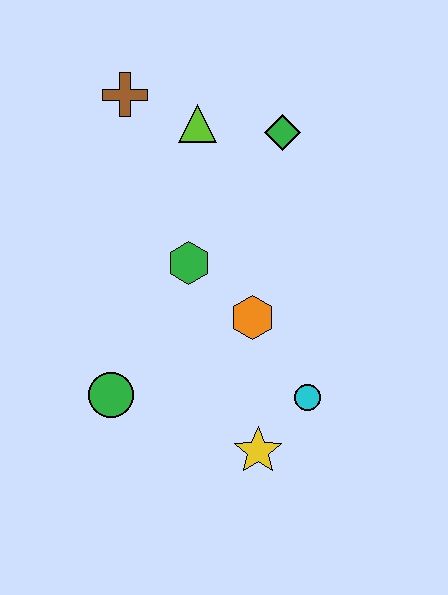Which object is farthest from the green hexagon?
The yellow star is farthest from the green hexagon.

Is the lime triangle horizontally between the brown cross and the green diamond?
Yes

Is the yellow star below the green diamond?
Yes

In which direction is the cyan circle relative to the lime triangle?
The cyan circle is below the lime triangle.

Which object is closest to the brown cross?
The lime triangle is closest to the brown cross.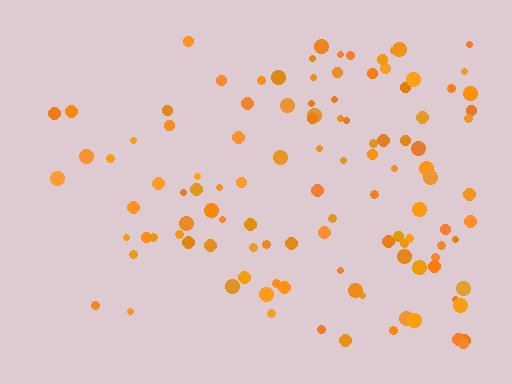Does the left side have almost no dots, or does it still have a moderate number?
Still a moderate number, just noticeably fewer than the right.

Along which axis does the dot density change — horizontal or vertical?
Horizontal.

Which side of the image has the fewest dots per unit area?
The left.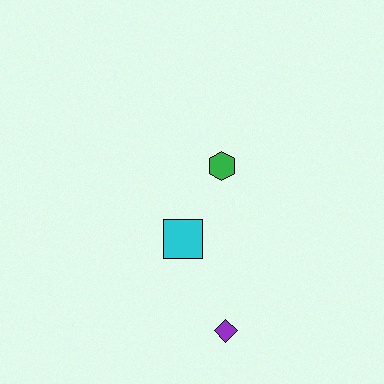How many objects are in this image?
There are 3 objects.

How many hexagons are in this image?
There is 1 hexagon.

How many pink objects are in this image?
There are no pink objects.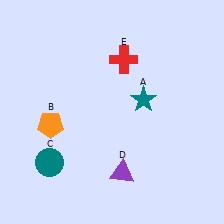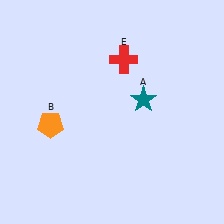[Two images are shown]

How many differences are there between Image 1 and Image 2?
There are 2 differences between the two images.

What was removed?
The purple triangle (D), the teal circle (C) were removed in Image 2.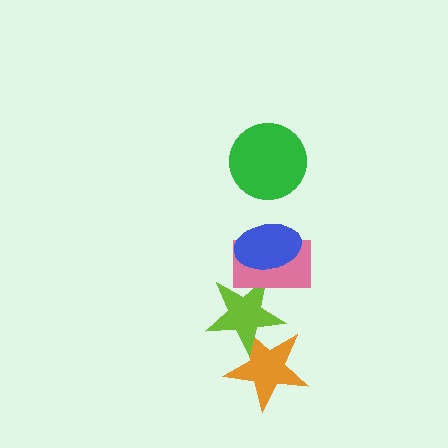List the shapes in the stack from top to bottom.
From top to bottom: the green circle, the blue ellipse, the pink rectangle, the lime star, the orange star.